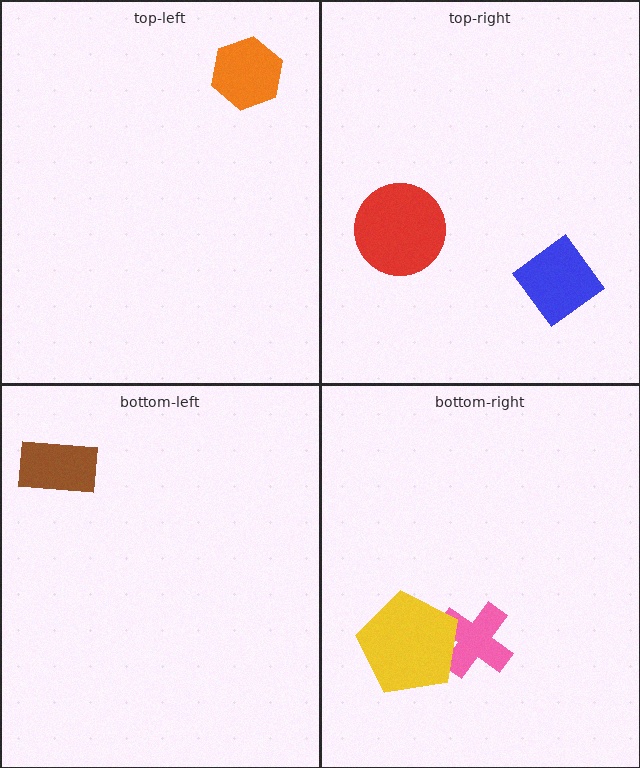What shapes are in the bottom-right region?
The pink cross, the yellow pentagon.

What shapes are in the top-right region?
The blue diamond, the red circle.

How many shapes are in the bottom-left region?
1.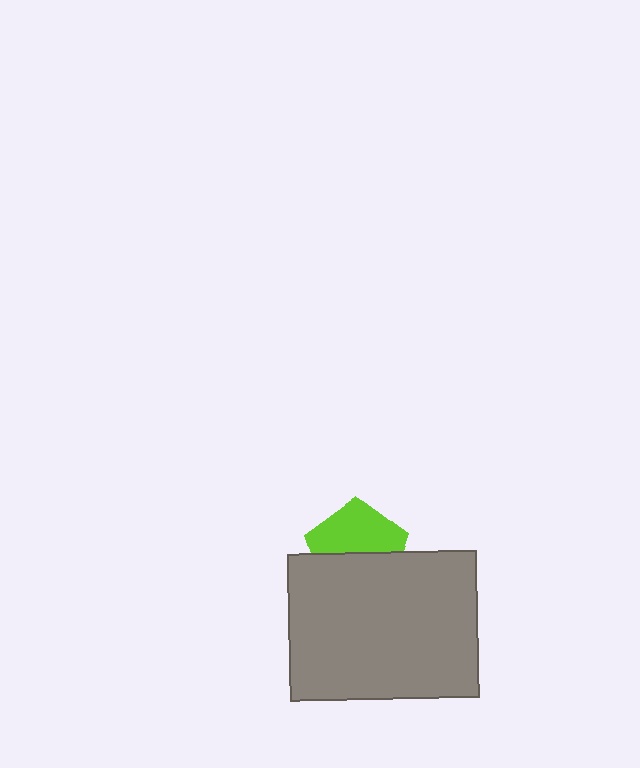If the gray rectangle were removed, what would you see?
You would see the complete lime pentagon.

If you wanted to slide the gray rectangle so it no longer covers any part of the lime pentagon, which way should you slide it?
Slide it down — that is the most direct way to separate the two shapes.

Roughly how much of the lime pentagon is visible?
About half of it is visible (roughly 52%).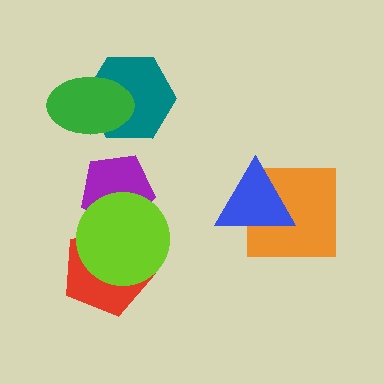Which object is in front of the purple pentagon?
The lime circle is in front of the purple pentagon.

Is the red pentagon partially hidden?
Yes, it is partially covered by another shape.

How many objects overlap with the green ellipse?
1 object overlaps with the green ellipse.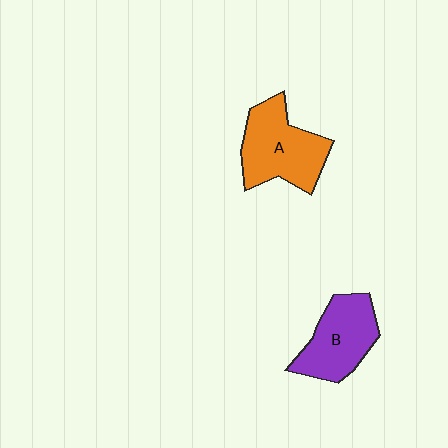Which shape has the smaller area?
Shape B (purple).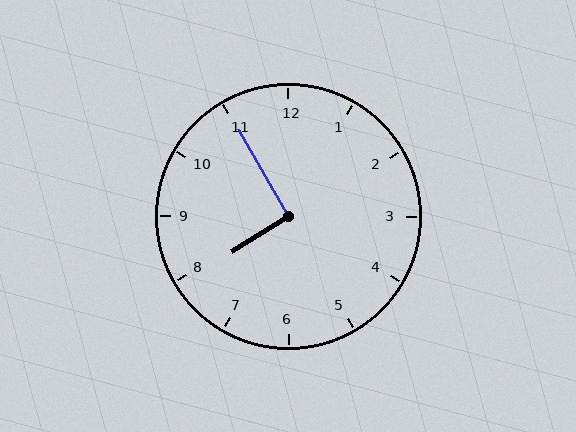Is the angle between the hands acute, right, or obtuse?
It is right.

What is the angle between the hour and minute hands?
Approximately 92 degrees.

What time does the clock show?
7:55.